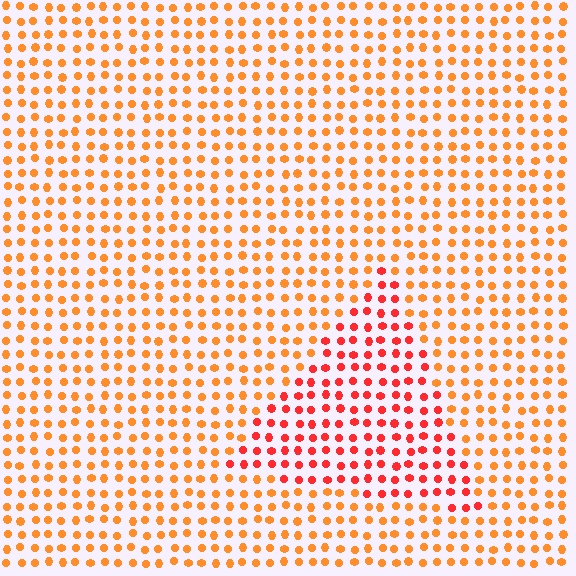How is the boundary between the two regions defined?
The boundary is defined purely by a slight shift in hue (about 30 degrees). Spacing, size, and orientation are identical on both sides.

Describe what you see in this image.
The image is filled with small orange elements in a uniform arrangement. A triangle-shaped region is visible where the elements are tinted to a slightly different hue, forming a subtle color boundary.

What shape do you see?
I see a triangle.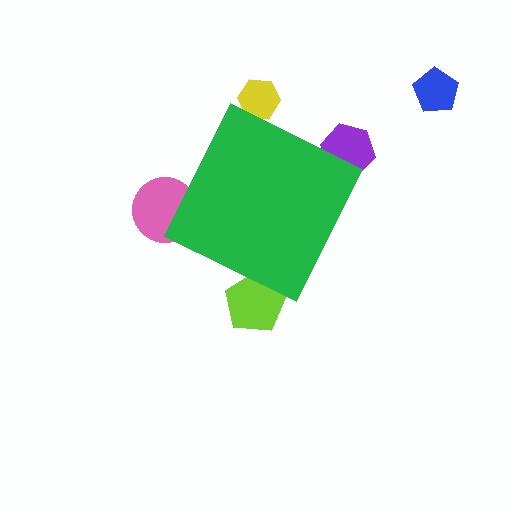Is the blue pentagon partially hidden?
No, the blue pentagon is fully visible.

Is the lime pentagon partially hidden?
Yes, the lime pentagon is partially hidden behind the green diamond.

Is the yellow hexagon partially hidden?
Yes, the yellow hexagon is partially hidden behind the green diamond.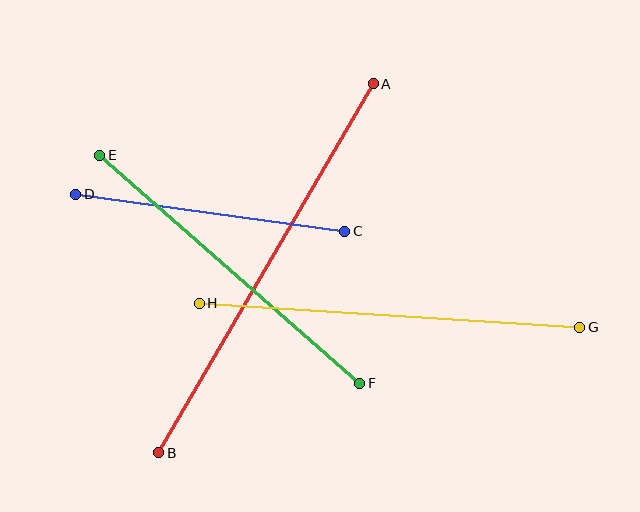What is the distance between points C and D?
The distance is approximately 271 pixels.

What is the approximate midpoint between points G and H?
The midpoint is at approximately (390, 315) pixels.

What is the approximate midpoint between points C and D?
The midpoint is at approximately (210, 213) pixels.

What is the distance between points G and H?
The distance is approximately 381 pixels.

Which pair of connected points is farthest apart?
Points A and B are farthest apart.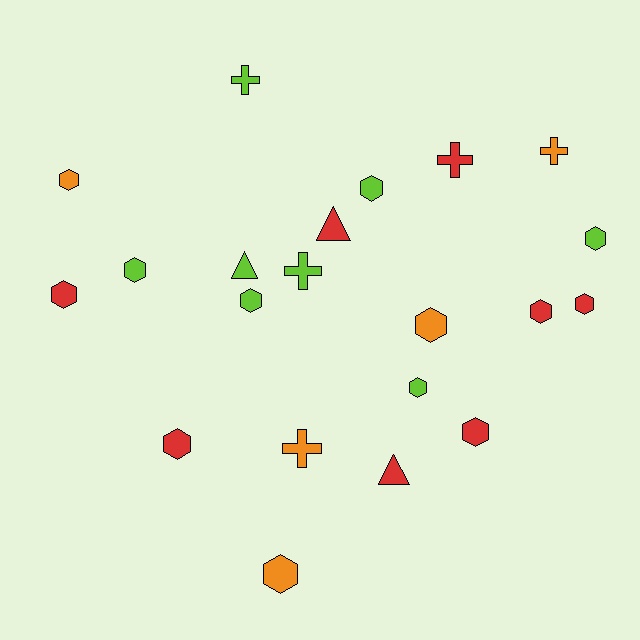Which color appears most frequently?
Lime, with 8 objects.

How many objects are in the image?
There are 21 objects.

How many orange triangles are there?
There are no orange triangles.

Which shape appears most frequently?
Hexagon, with 13 objects.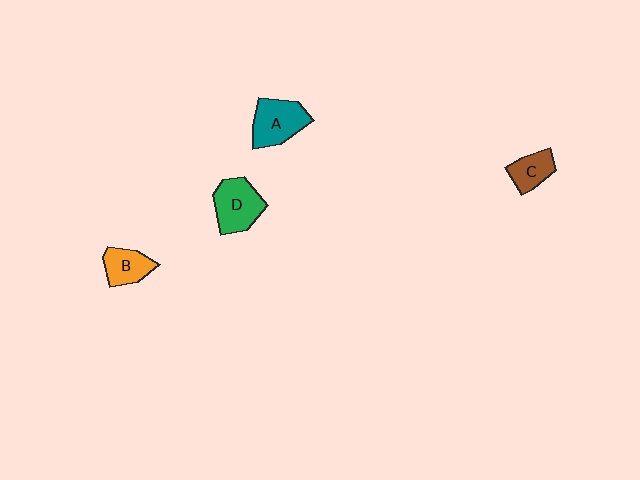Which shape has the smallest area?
Shape C (brown).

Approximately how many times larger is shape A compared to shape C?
Approximately 1.6 times.